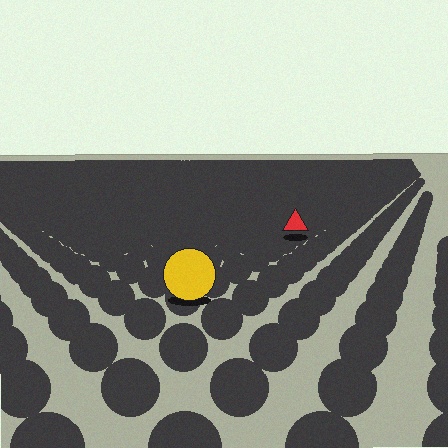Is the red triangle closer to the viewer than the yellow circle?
No. The yellow circle is closer — you can tell from the texture gradient: the ground texture is coarser near it.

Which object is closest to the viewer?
The yellow circle is closest. The texture marks near it are larger and more spread out.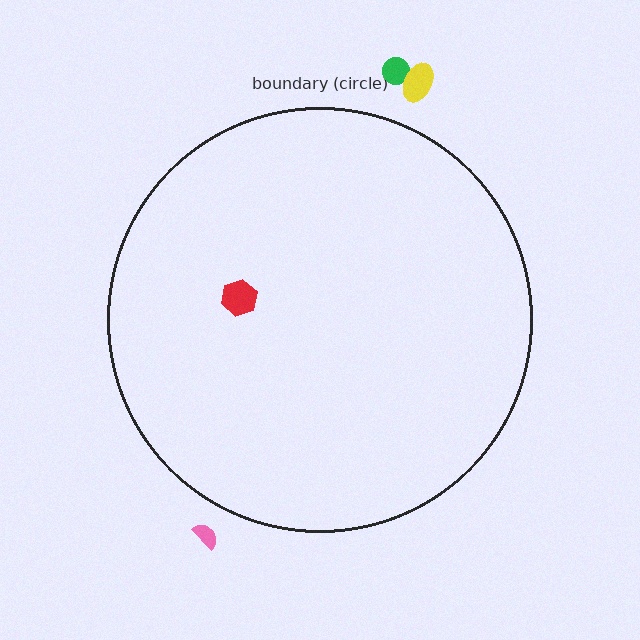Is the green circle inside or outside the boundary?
Outside.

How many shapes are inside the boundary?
1 inside, 3 outside.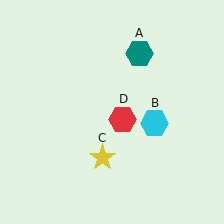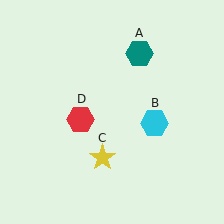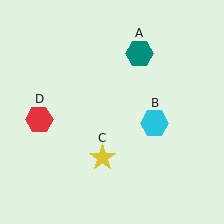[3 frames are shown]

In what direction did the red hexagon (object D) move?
The red hexagon (object D) moved left.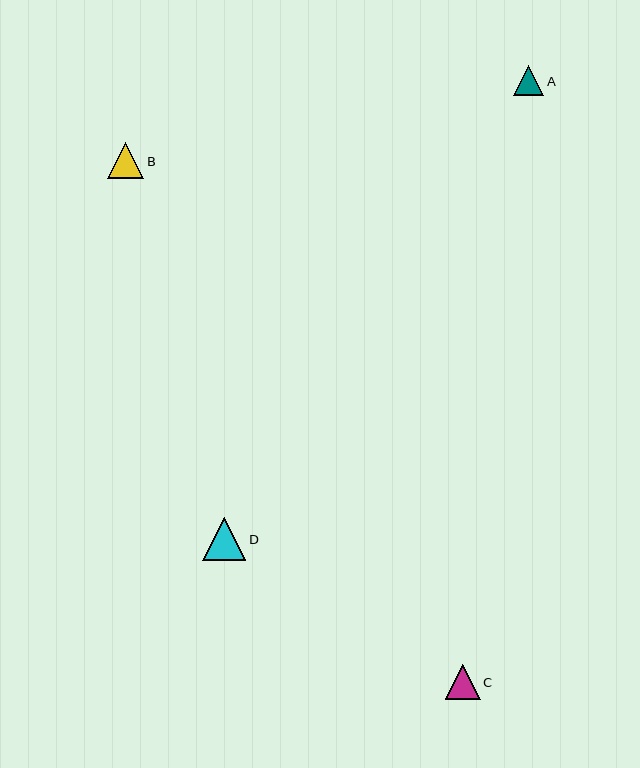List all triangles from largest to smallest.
From largest to smallest: D, B, C, A.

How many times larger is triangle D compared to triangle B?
Triangle D is approximately 1.2 times the size of triangle B.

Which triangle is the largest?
Triangle D is the largest with a size of approximately 43 pixels.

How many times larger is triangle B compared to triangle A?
Triangle B is approximately 1.2 times the size of triangle A.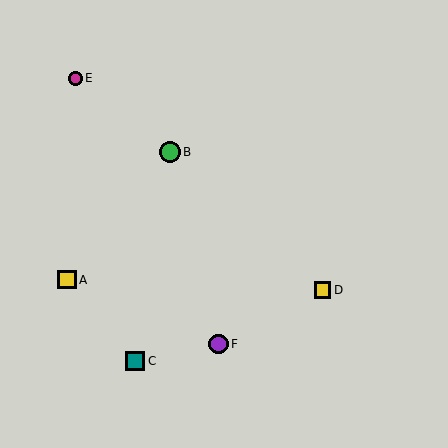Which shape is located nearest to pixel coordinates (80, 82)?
The magenta circle (labeled E) at (75, 78) is nearest to that location.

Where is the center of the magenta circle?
The center of the magenta circle is at (75, 78).